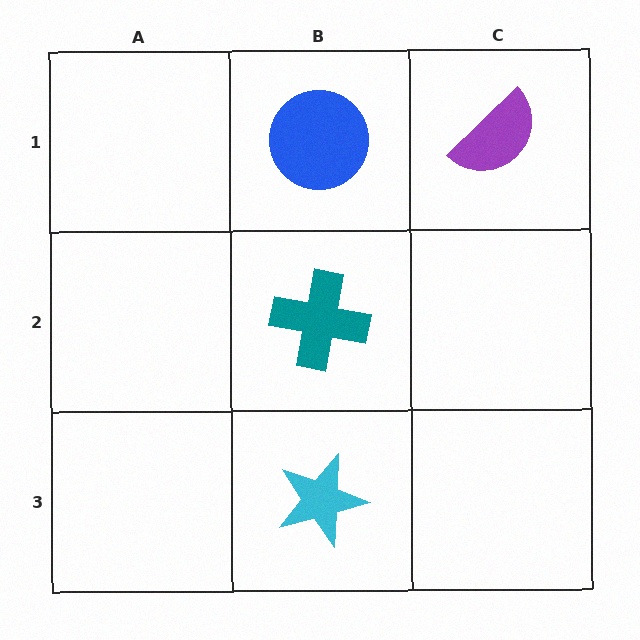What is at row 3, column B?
A cyan star.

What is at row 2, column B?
A teal cross.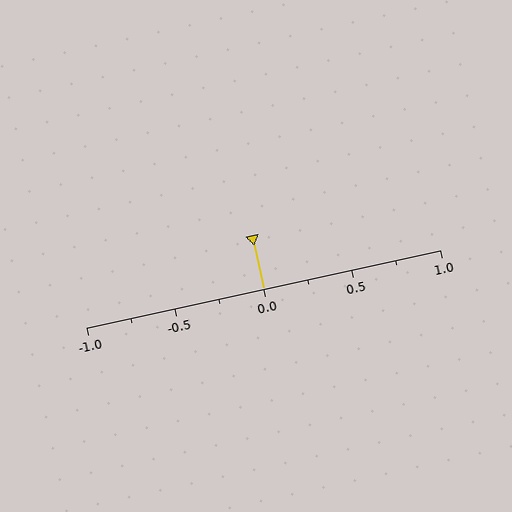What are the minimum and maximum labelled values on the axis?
The axis runs from -1.0 to 1.0.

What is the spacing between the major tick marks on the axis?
The major ticks are spaced 0.5 apart.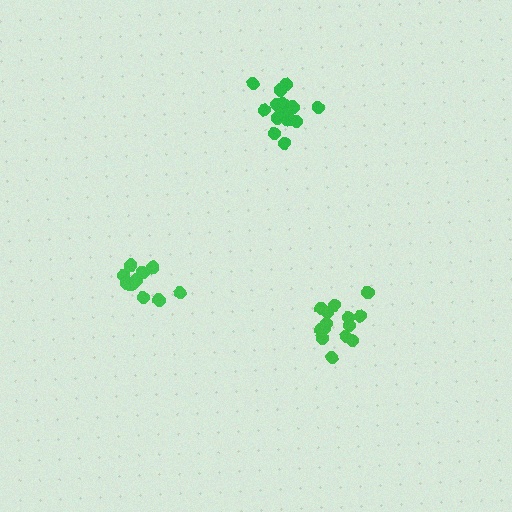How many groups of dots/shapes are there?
There are 3 groups.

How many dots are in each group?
Group 1: 16 dots, Group 2: 12 dots, Group 3: 14 dots (42 total).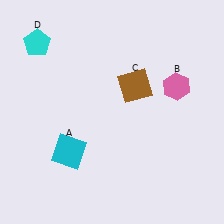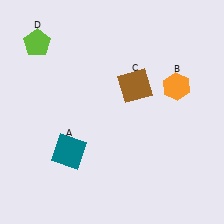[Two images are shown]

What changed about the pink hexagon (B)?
In Image 1, B is pink. In Image 2, it changed to orange.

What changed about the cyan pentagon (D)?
In Image 1, D is cyan. In Image 2, it changed to lime.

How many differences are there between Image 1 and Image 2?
There are 3 differences between the two images.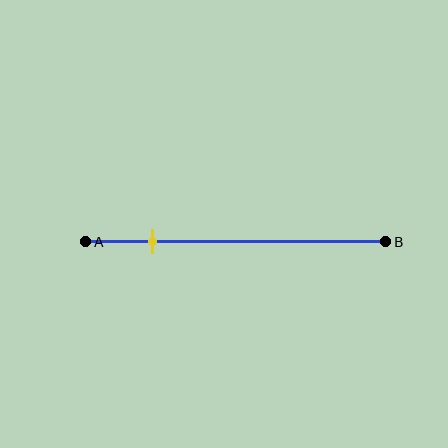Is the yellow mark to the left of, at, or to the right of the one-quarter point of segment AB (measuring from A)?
The yellow mark is approximately at the one-quarter point of segment AB.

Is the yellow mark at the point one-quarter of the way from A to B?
Yes, the mark is approximately at the one-quarter point.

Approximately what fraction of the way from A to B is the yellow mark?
The yellow mark is approximately 20% of the way from A to B.